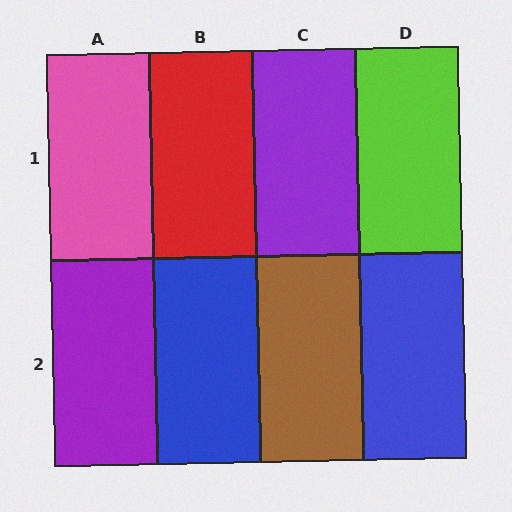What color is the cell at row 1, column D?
Lime.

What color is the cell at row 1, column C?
Purple.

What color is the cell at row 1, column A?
Pink.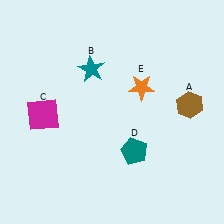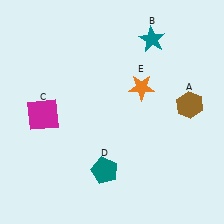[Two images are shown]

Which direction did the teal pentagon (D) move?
The teal pentagon (D) moved left.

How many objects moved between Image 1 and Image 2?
2 objects moved between the two images.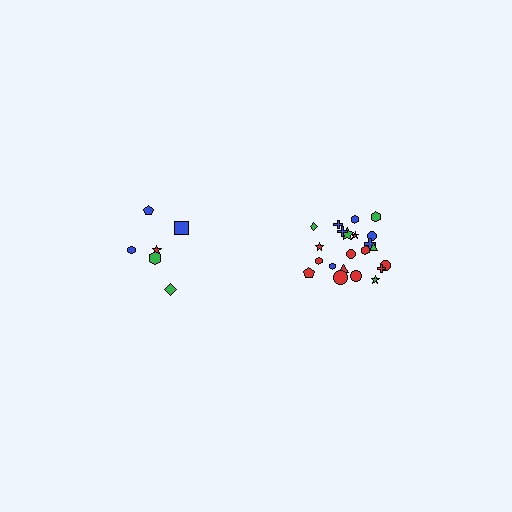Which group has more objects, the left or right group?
The right group.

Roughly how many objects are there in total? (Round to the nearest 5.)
Roughly 30 objects in total.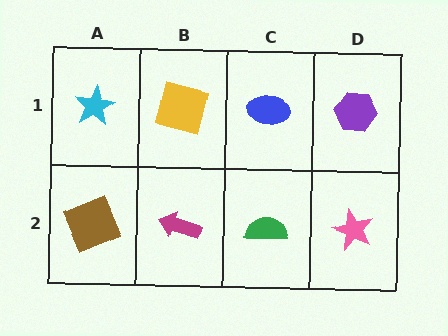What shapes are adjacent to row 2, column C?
A blue ellipse (row 1, column C), a magenta arrow (row 2, column B), a pink star (row 2, column D).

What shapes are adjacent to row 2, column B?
A yellow square (row 1, column B), a brown square (row 2, column A), a green semicircle (row 2, column C).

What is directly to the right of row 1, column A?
A yellow square.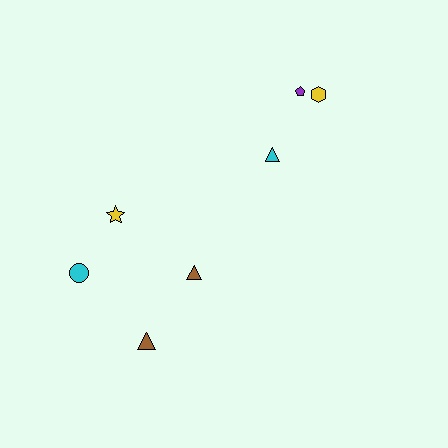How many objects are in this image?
There are 7 objects.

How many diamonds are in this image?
There are no diamonds.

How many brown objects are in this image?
There are 2 brown objects.